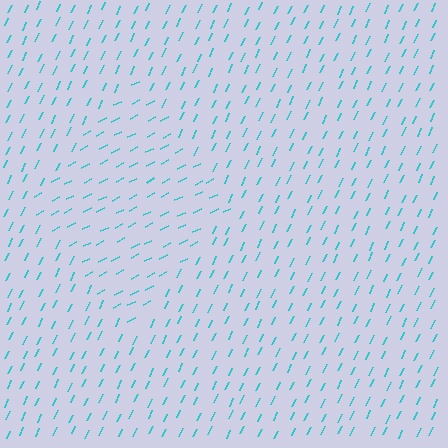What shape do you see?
I see a diamond.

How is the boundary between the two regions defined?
The boundary is defined purely by a change in line orientation (approximately 37 degrees difference). All lines are the same color and thickness.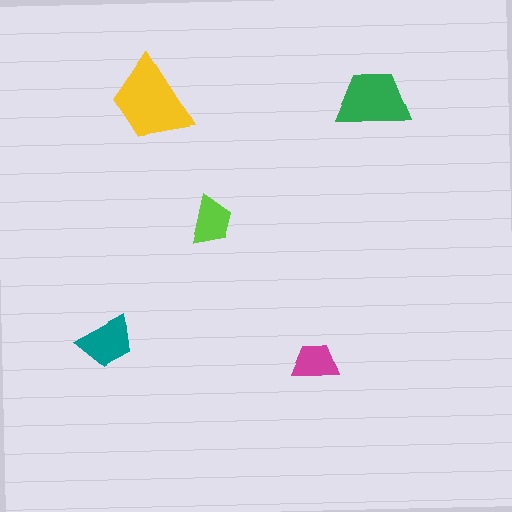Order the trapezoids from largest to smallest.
the yellow one, the green one, the teal one, the lime one, the magenta one.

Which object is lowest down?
The magenta trapezoid is bottommost.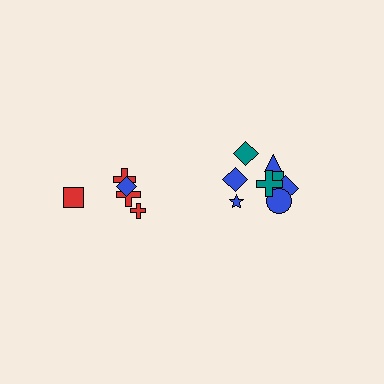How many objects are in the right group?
There are 8 objects.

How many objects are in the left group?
There are 5 objects.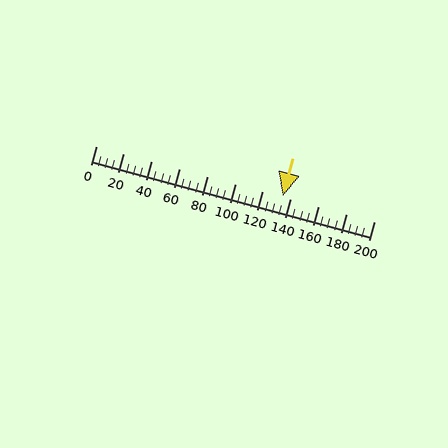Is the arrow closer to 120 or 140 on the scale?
The arrow is closer to 140.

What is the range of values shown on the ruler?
The ruler shows values from 0 to 200.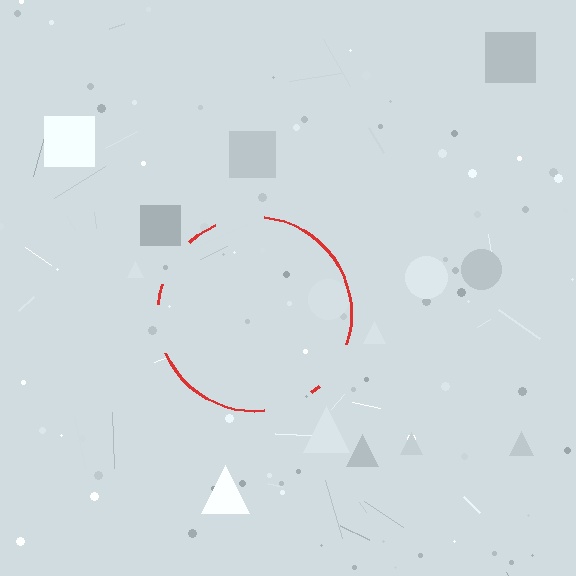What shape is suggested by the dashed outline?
The dashed outline suggests a circle.